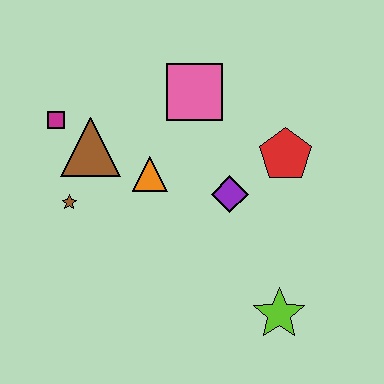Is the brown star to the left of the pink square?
Yes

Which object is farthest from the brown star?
The lime star is farthest from the brown star.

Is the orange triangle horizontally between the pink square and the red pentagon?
No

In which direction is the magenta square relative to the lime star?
The magenta square is to the left of the lime star.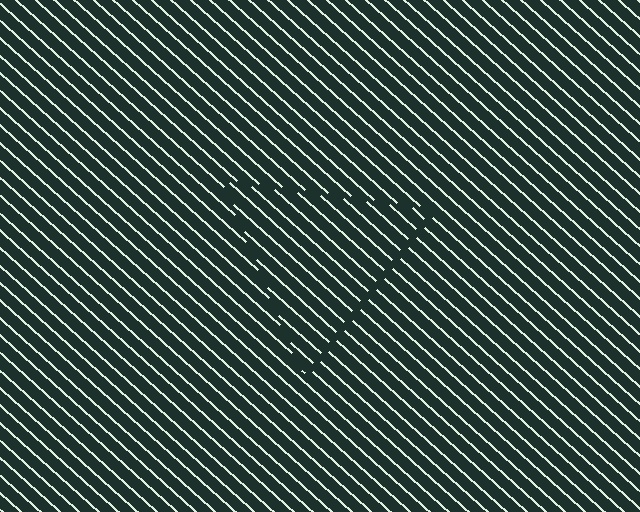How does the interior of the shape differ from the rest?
The interior of the shape contains the same grating, shifted by half a period — the contour is defined by the phase discontinuity where line-ends from the inner and outer gratings abut.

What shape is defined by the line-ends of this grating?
An illusory triangle. The interior of the shape contains the same grating, shifted by half a period — the contour is defined by the phase discontinuity where line-ends from the inner and outer gratings abut.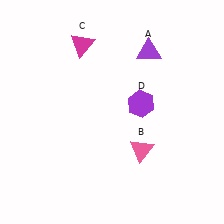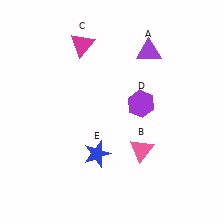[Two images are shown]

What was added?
A blue star (E) was added in Image 2.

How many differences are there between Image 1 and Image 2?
There is 1 difference between the two images.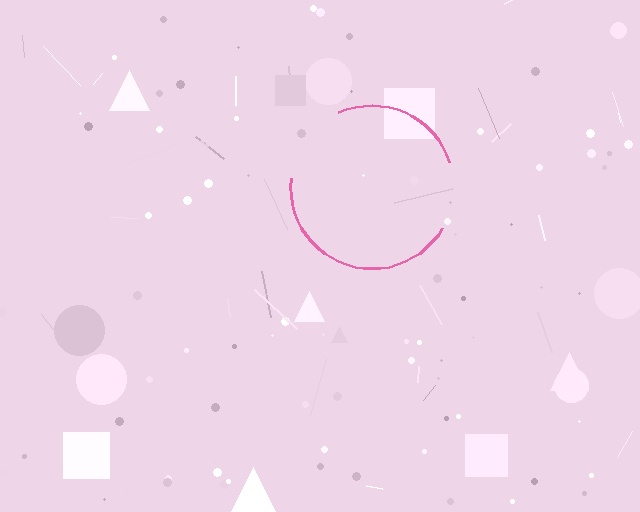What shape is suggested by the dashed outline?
The dashed outline suggests a circle.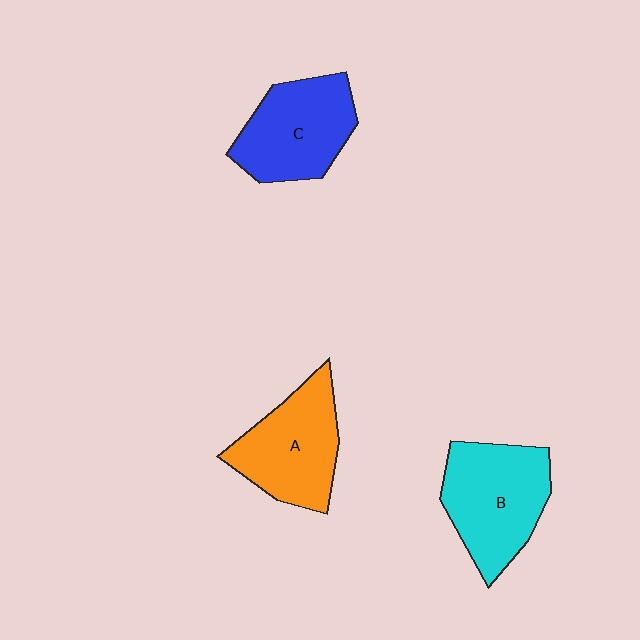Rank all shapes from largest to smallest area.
From largest to smallest: B (cyan), A (orange), C (blue).